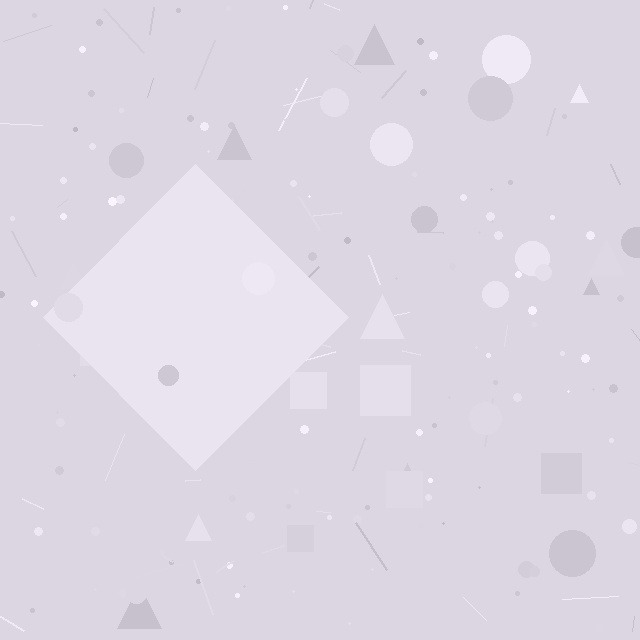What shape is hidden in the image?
A diamond is hidden in the image.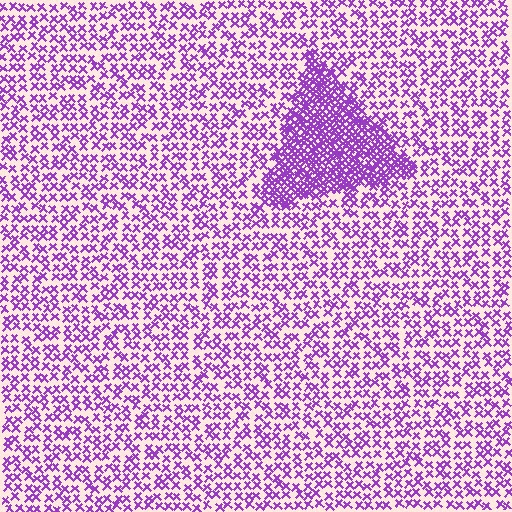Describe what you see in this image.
The image contains small purple elements arranged at two different densities. A triangle-shaped region is visible where the elements are more densely packed than the surrounding area.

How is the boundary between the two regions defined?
The boundary is defined by a change in element density (approximately 2.4x ratio). All elements are the same color, size, and shape.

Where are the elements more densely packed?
The elements are more densely packed inside the triangle boundary.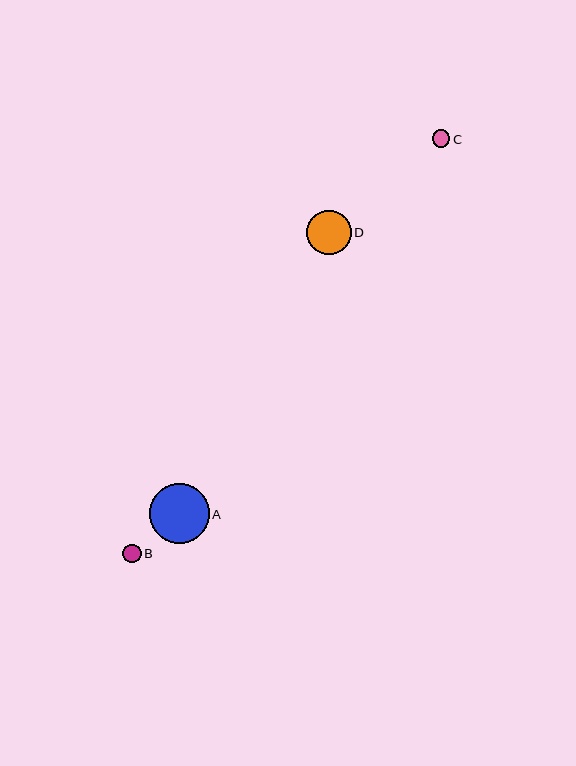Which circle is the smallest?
Circle C is the smallest with a size of approximately 18 pixels.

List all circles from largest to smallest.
From largest to smallest: A, D, B, C.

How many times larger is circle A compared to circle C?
Circle A is approximately 3.4 times the size of circle C.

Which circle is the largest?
Circle A is the largest with a size of approximately 60 pixels.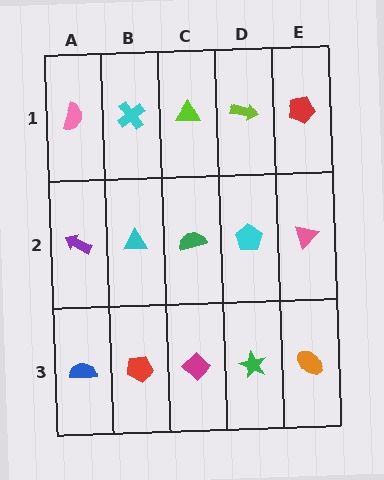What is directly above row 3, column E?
A pink triangle.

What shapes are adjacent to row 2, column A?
A pink semicircle (row 1, column A), a blue semicircle (row 3, column A), a cyan triangle (row 2, column B).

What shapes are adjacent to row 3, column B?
A cyan triangle (row 2, column B), a blue semicircle (row 3, column A), a magenta diamond (row 3, column C).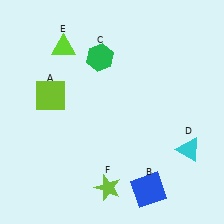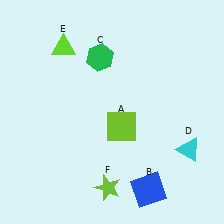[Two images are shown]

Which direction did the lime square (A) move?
The lime square (A) moved right.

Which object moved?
The lime square (A) moved right.